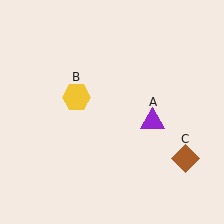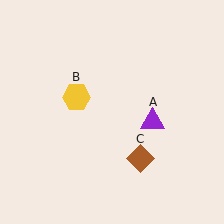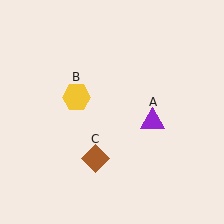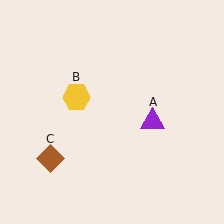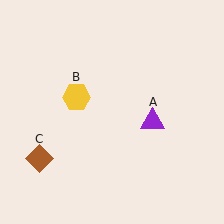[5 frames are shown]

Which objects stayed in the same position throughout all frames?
Purple triangle (object A) and yellow hexagon (object B) remained stationary.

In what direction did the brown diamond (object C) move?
The brown diamond (object C) moved left.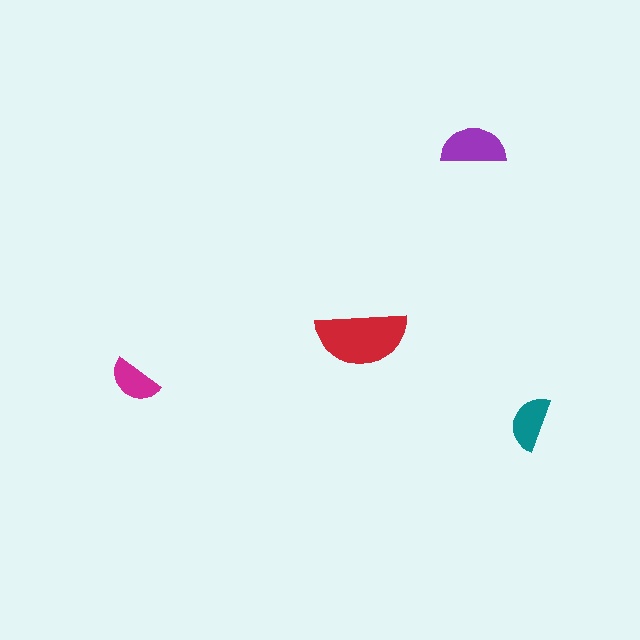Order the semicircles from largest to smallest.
the red one, the purple one, the teal one, the magenta one.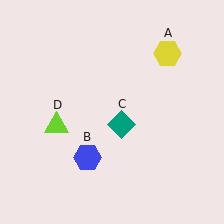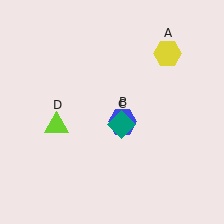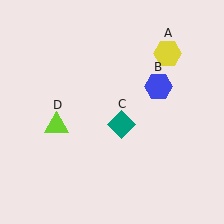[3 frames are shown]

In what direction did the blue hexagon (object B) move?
The blue hexagon (object B) moved up and to the right.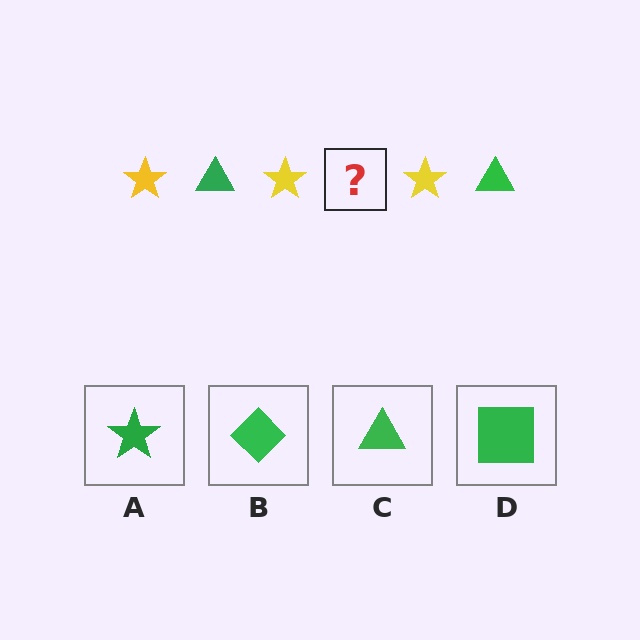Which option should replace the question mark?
Option C.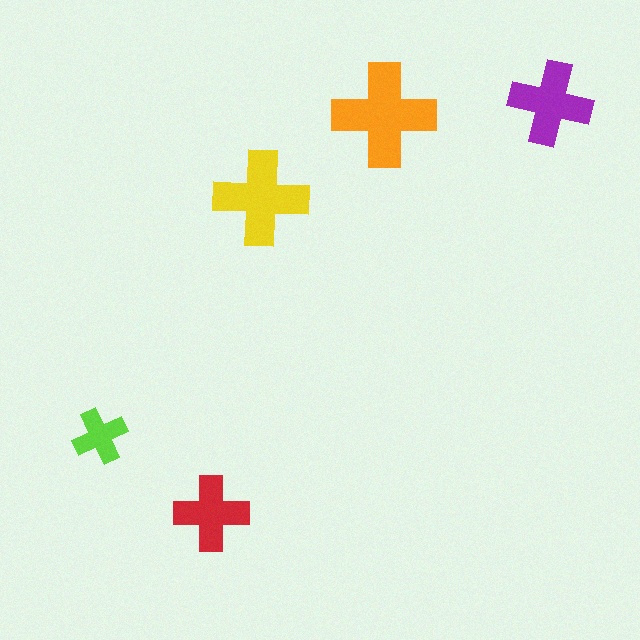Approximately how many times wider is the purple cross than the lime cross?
About 1.5 times wider.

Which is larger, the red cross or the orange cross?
The orange one.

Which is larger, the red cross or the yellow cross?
The yellow one.